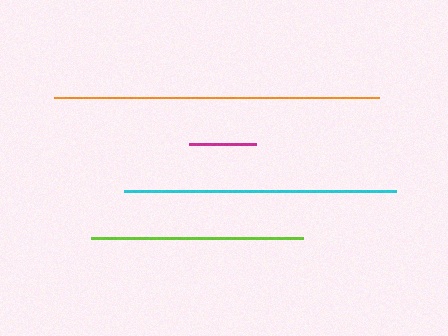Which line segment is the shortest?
The magenta line is the shortest at approximately 67 pixels.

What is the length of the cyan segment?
The cyan segment is approximately 272 pixels long.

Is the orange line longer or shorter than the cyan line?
The orange line is longer than the cyan line.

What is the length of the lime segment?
The lime segment is approximately 212 pixels long.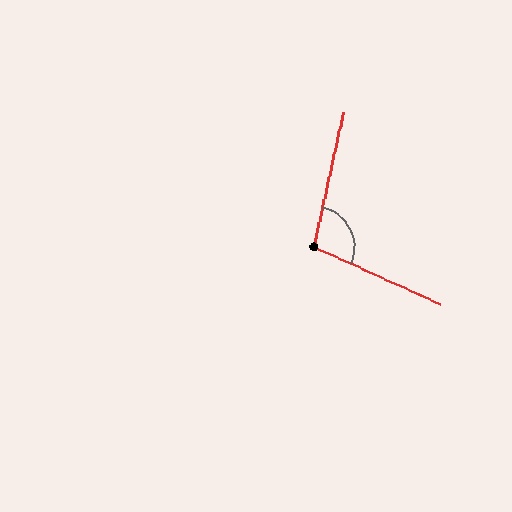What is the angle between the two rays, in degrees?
Approximately 101 degrees.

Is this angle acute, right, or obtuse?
It is obtuse.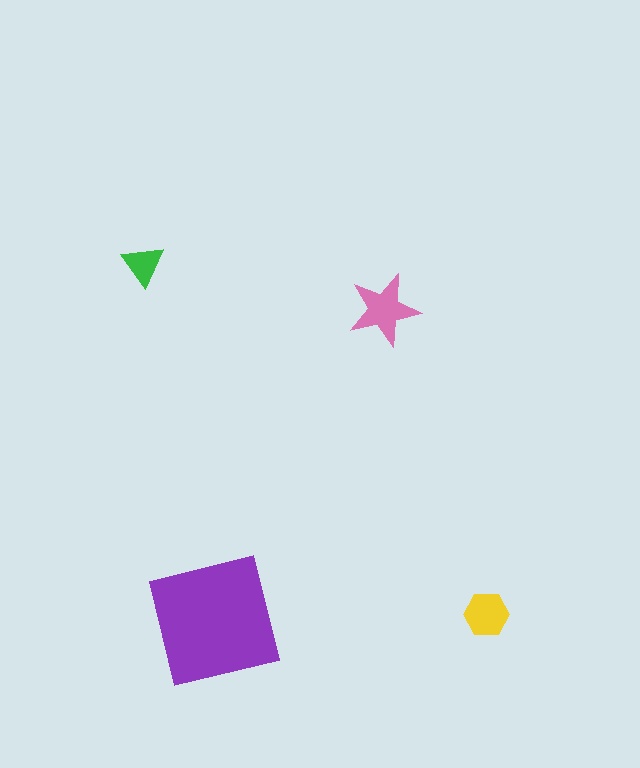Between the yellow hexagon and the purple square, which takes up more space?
The purple square.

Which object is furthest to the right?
The yellow hexagon is rightmost.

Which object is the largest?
The purple square.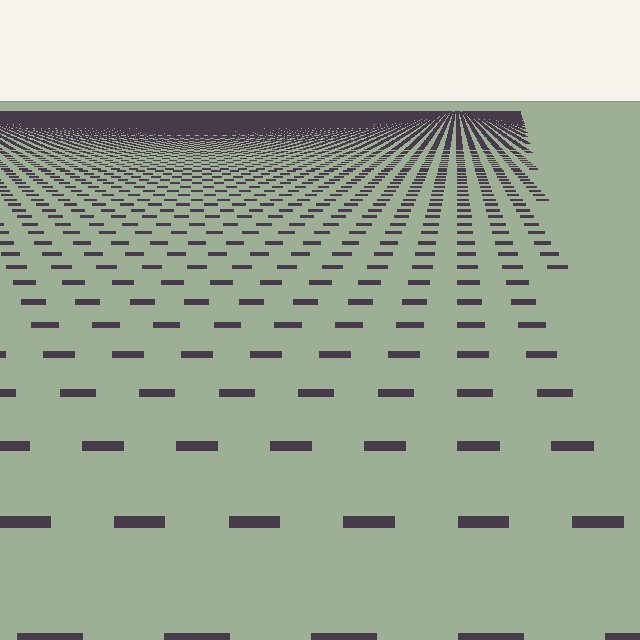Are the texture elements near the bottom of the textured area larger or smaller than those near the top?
Larger. Near the bottom, elements are closer to the viewer and appear at a bigger on-screen size.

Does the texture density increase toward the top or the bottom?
Density increases toward the top.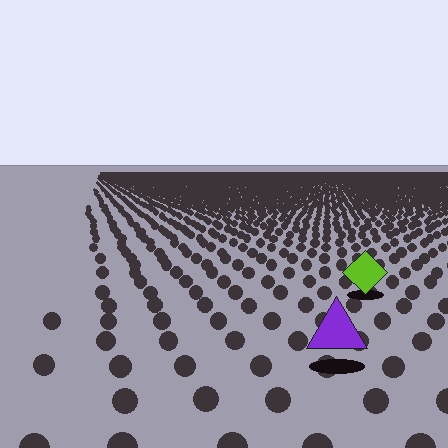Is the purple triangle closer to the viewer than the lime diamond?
Yes. The purple triangle is closer — you can tell from the texture gradient: the ground texture is coarser near it.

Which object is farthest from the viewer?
The lime diamond is farthest from the viewer. It appears smaller and the ground texture around it is denser.